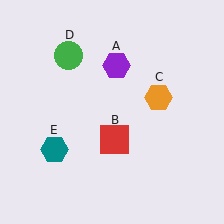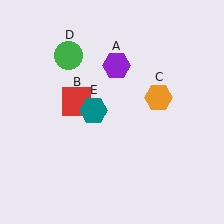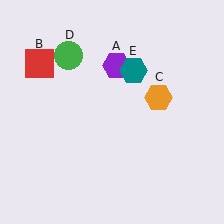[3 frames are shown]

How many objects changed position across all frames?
2 objects changed position: red square (object B), teal hexagon (object E).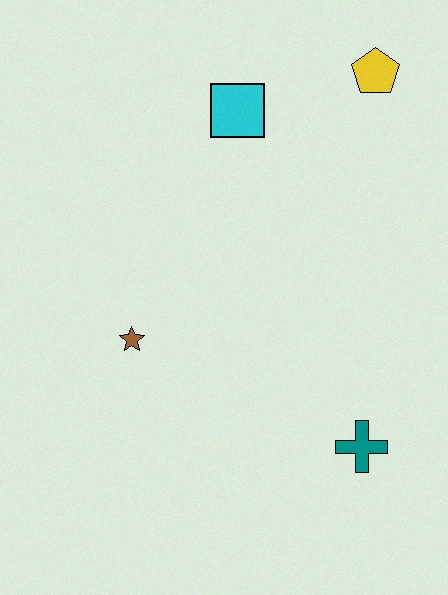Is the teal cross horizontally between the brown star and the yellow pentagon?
Yes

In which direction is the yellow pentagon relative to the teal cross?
The yellow pentagon is above the teal cross.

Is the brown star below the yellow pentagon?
Yes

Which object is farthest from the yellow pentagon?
The teal cross is farthest from the yellow pentagon.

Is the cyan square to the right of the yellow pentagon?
No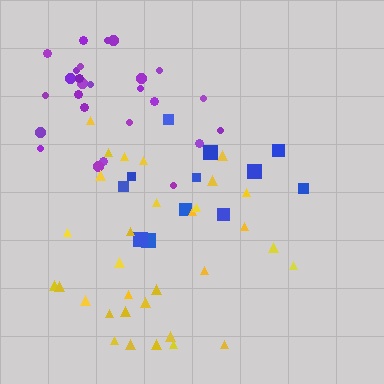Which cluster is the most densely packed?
Purple.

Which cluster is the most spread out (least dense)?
Blue.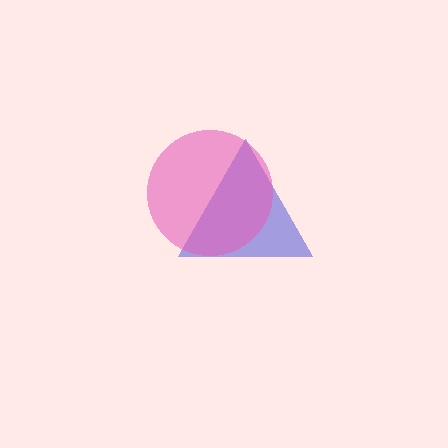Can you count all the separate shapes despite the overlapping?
Yes, there are 2 separate shapes.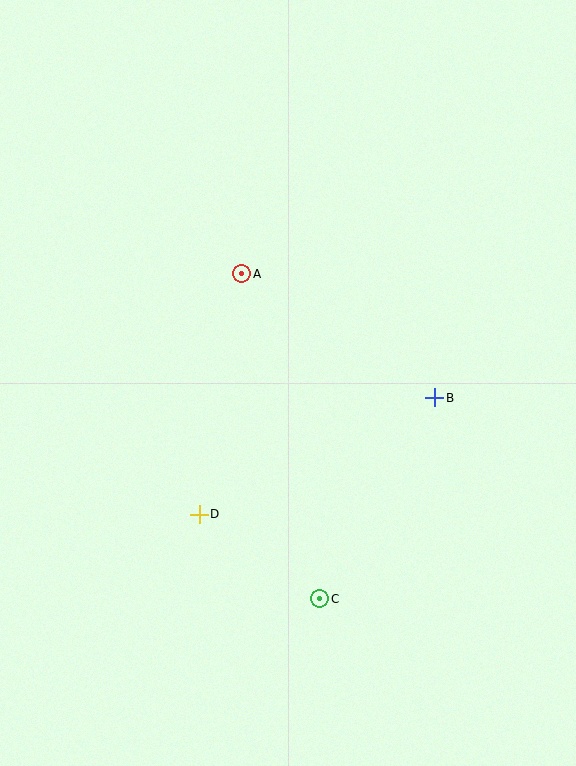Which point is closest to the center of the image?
Point A at (242, 274) is closest to the center.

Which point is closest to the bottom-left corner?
Point D is closest to the bottom-left corner.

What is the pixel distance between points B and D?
The distance between B and D is 263 pixels.